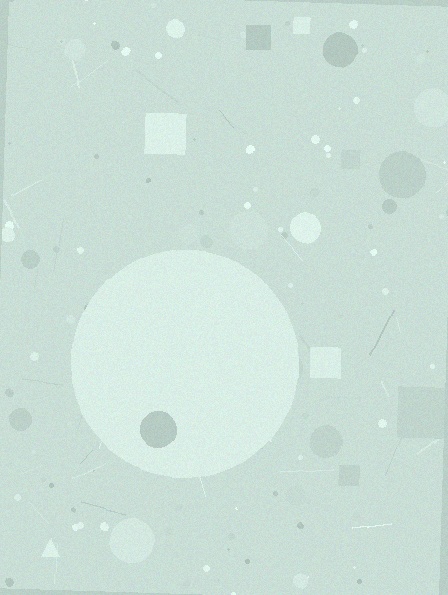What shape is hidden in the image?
A circle is hidden in the image.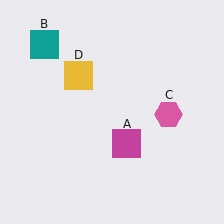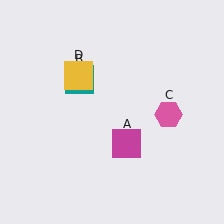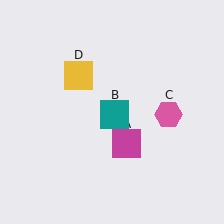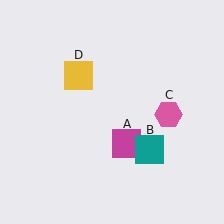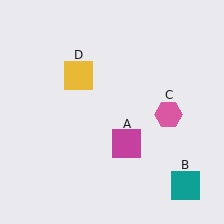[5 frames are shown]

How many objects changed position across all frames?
1 object changed position: teal square (object B).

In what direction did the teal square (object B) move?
The teal square (object B) moved down and to the right.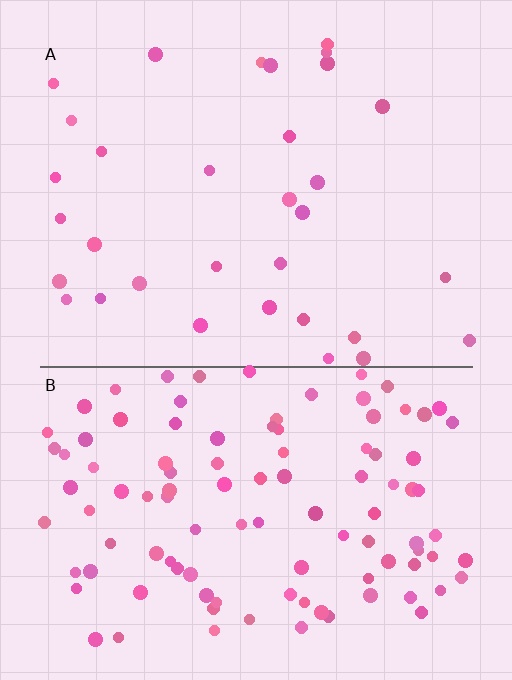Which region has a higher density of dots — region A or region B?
B (the bottom).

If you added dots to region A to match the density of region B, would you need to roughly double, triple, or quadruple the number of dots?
Approximately triple.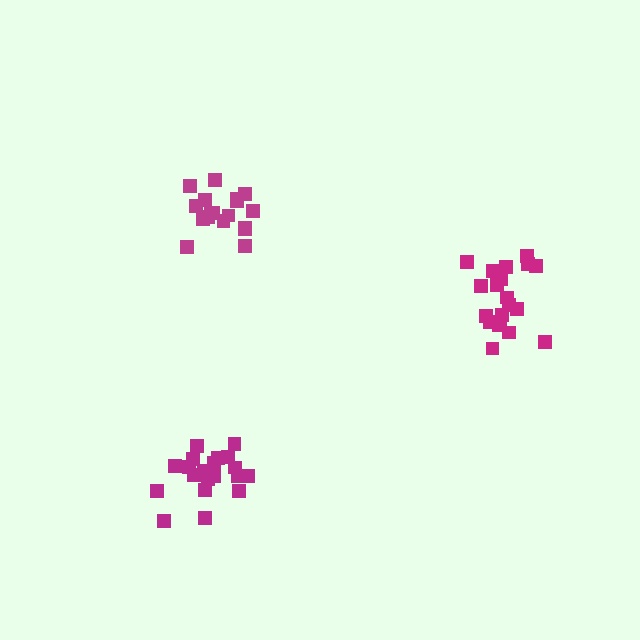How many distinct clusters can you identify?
There are 3 distinct clusters.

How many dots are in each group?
Group 1: 20 dots, Group 2: 21 dots, Group 3: 18 dots (59 total).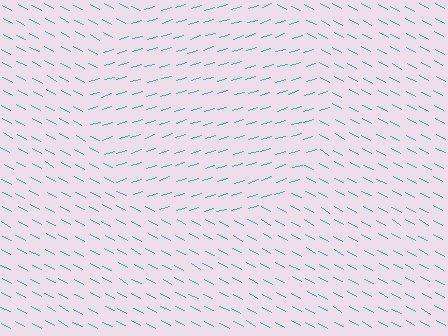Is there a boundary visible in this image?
Yes, there is a texture boundary formed by a change in line orientation.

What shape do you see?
I see a circle.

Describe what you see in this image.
The image is filled with small cyan line segments. A circle region in the image has lines oriented differently from the surrounding lines, creating a visible texture boundary.